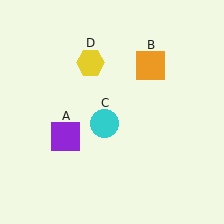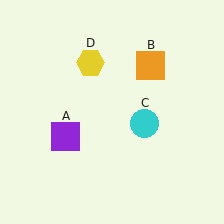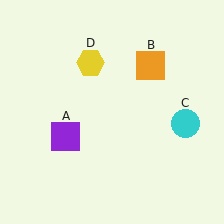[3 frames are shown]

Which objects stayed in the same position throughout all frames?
Purple square (object A) and orange square (object B) and yellow hexagon (object D) remained stationary.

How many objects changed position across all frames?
1 object changed position: cyan circle (object C).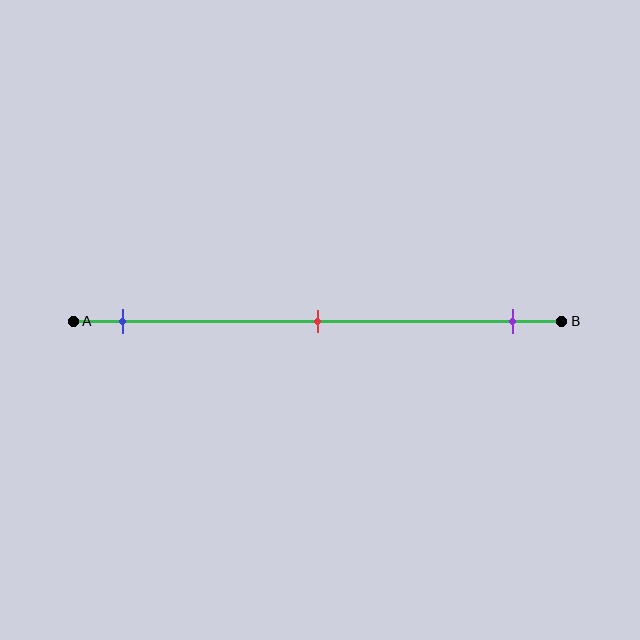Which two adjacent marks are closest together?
The blue and red marks are the closest adjacent pair.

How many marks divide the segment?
There are 3 marks dividing the segment.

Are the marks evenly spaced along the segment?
Yes, the marks are approximately evenly spaced.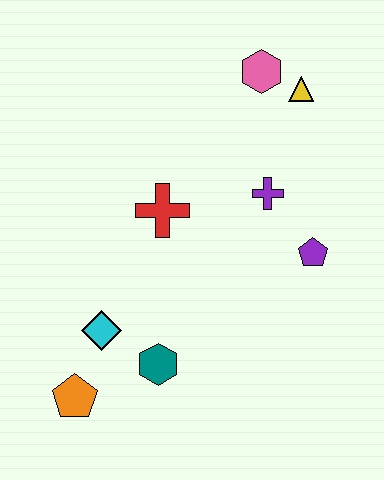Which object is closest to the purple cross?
The purple pentagon is closest to the purple cross.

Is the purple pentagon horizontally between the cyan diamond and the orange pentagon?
No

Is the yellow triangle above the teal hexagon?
Yes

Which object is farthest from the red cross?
The orange pentagon is farthest from the red cross.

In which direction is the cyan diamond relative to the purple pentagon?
The cyan diamond is to the left of the purple pentagon.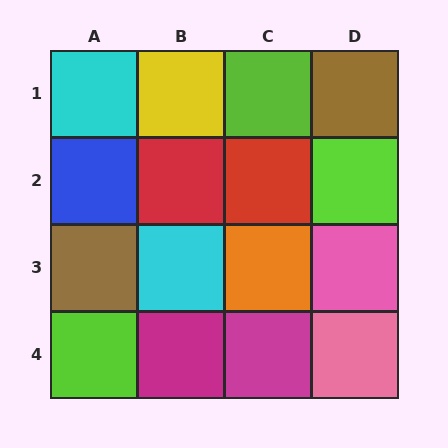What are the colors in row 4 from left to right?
Lime, magenta, magenta, pink.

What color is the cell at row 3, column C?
Orange.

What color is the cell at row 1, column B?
Yellow.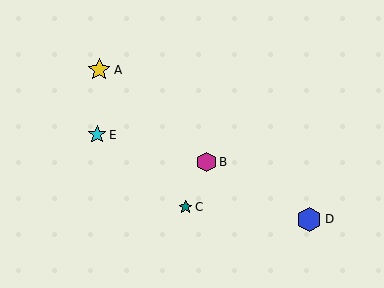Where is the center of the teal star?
The center of the teal star is at (186, 207).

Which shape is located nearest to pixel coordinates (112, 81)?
The yellow star (labeled A) at (99, 70) is nearest to that location.